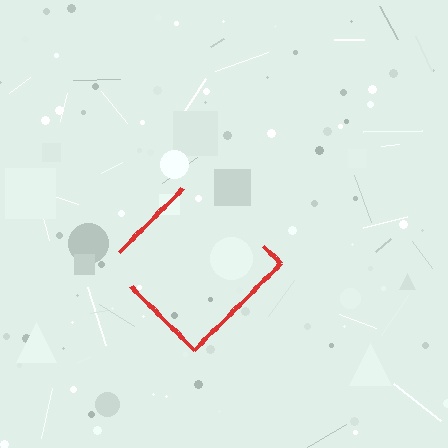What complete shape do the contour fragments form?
The contour fragments form a diamond.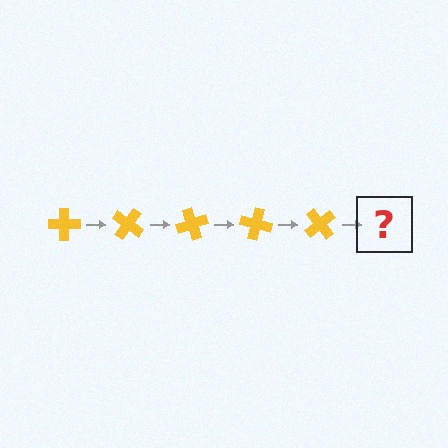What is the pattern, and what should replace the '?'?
The pattern is that the cross rotates 35 degrees each step. The '?' should be a yellow cross rotated 175 degrees.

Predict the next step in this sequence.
The next step is a yellow cross rotated 175 degrees.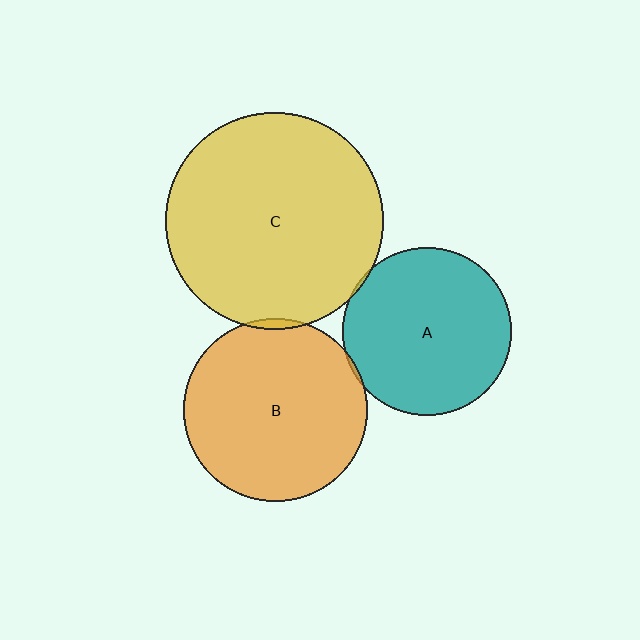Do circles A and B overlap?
Yes.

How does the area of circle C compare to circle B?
Approximately 1.4 times.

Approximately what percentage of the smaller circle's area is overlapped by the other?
Approximately 5%.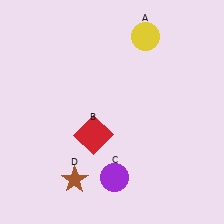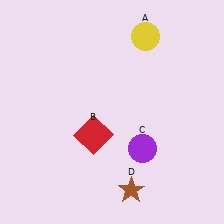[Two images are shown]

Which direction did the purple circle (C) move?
The purple circle (C) moved up.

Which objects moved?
The objects that moved are: the purple circle (C), the brown star (D).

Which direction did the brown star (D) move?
The brown star (D) moved right.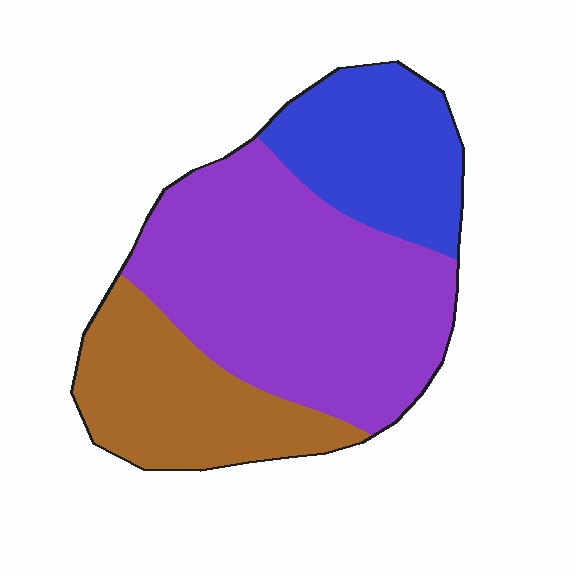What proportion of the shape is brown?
Brown takes up about one quarter (1/4) of the shape.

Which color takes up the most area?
Purple, at roughly 50%.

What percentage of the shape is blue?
Blue takes up about one quarter (1/4) of the shape.